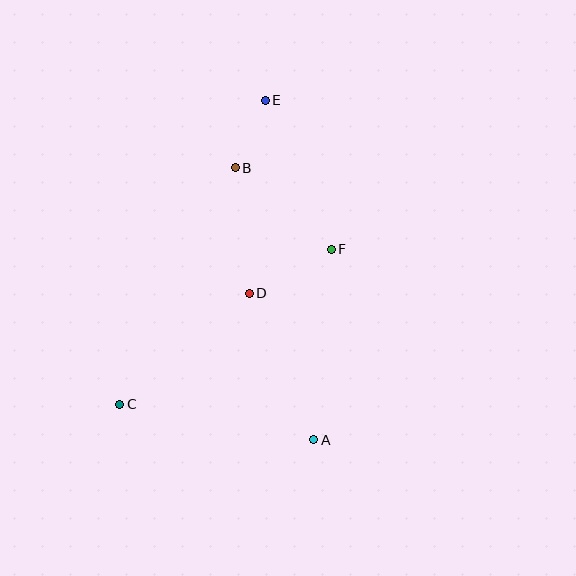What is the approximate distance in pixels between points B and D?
The distance between B and D is approximately 127 pixels.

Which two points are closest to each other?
Points B and E are closest to each other.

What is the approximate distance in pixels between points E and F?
The distance between E and F is approximately 163 pixels.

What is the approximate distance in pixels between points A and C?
The distance between A and C is approximately 198 pixels.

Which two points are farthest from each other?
Points A and E are farthest from each other.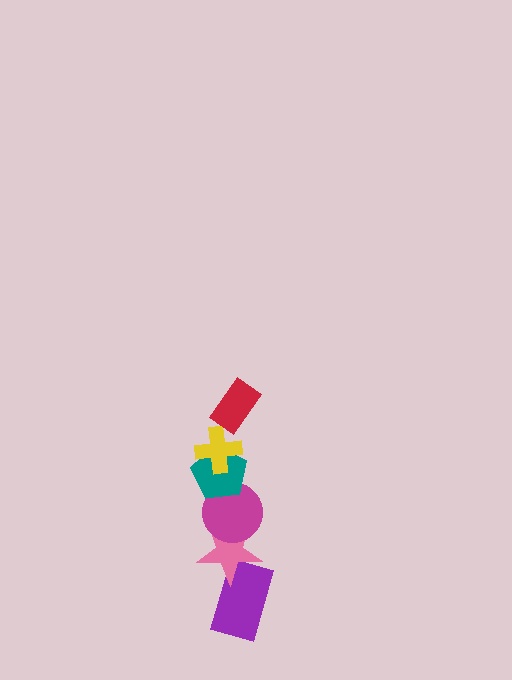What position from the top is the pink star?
The pink star is 5th from the top.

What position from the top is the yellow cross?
The yellow cross is 2nd from the top.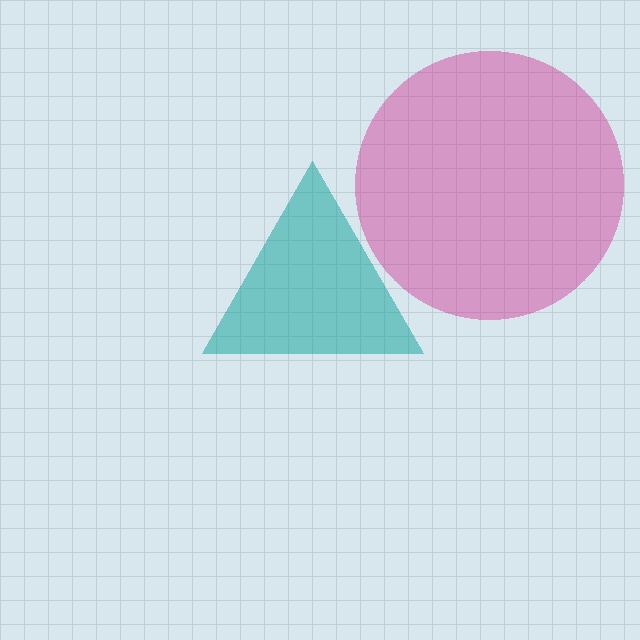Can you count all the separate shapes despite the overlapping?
Yes, there are 2 separate shapes.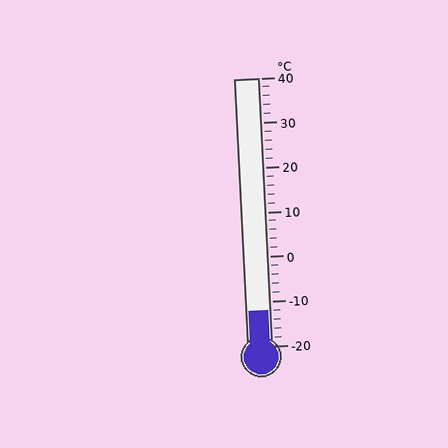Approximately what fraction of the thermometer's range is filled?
The thermometer is filled to approximately 15% of its range.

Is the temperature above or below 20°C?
The temperature is below 20°C.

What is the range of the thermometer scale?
The thermometer scale ranges from -20°C to 40°C.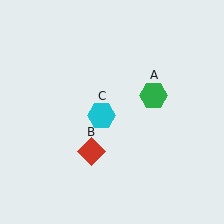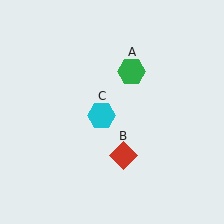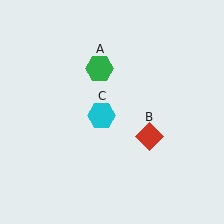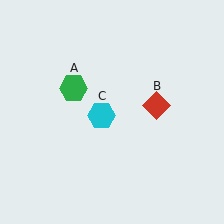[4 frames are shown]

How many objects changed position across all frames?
2 objects changed position: green hexagon (object A), red diamond (object B).